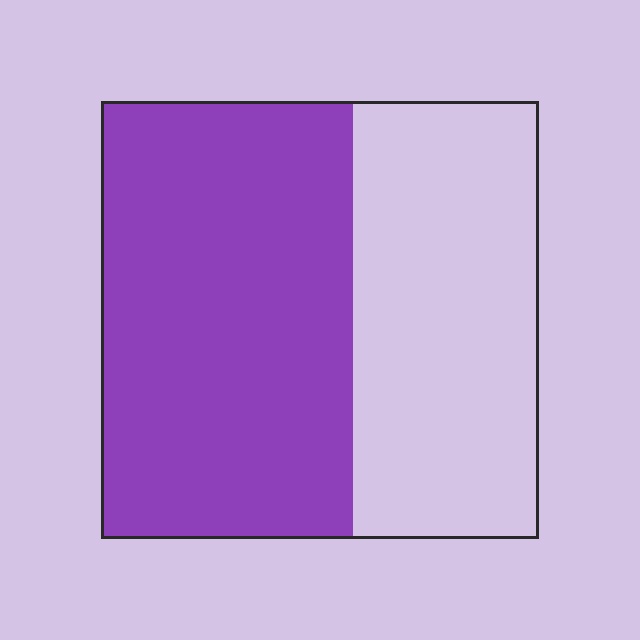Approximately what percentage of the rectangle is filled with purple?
Approximately 60%.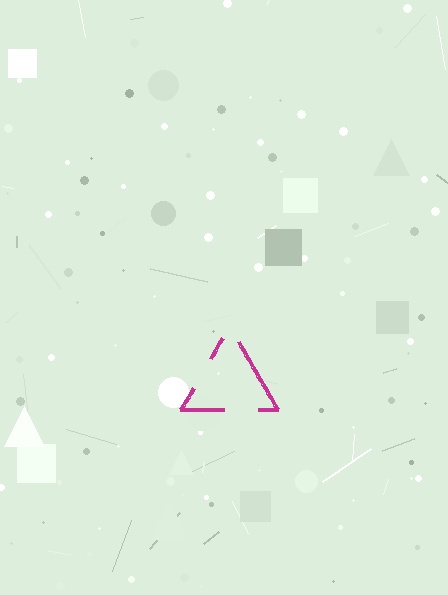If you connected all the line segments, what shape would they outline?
They would outline a triangle.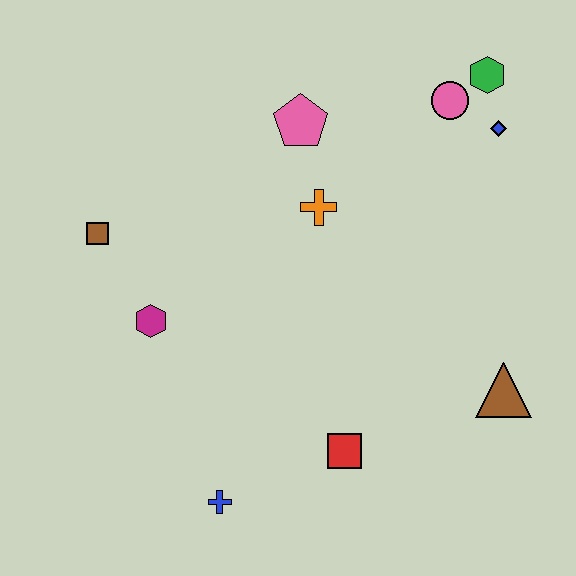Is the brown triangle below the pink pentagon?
Yes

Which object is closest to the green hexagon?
The pink circle is closest to the green hexagon.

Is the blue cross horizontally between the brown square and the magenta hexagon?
No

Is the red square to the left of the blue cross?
No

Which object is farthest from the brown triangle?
The brown square is farthest from the brown triangle.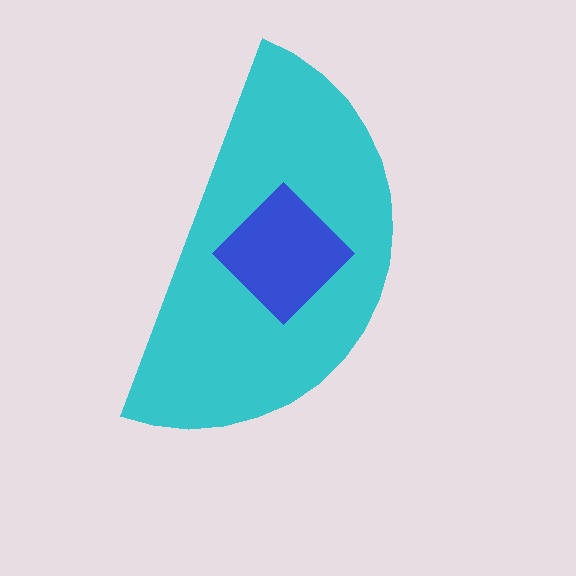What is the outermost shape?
The cyan semicircle.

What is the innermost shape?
The blue diamond.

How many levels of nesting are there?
2.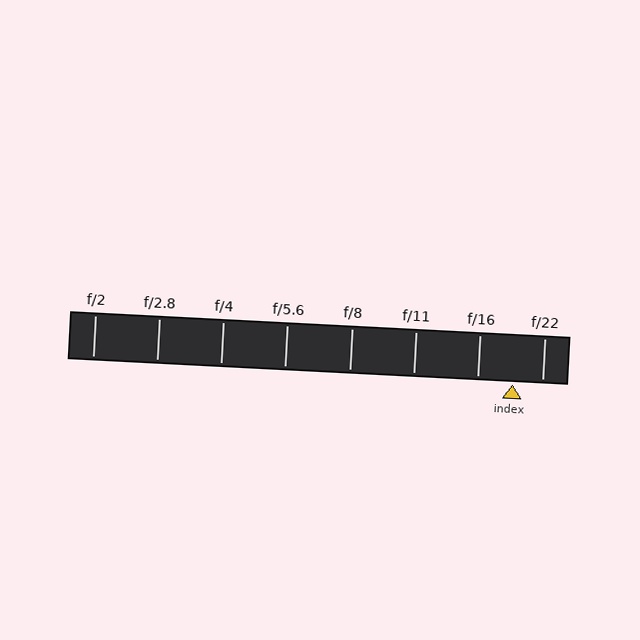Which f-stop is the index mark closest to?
The index mark is closest to f/22.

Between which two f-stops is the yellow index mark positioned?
The index mark is between f/16 and f/22.